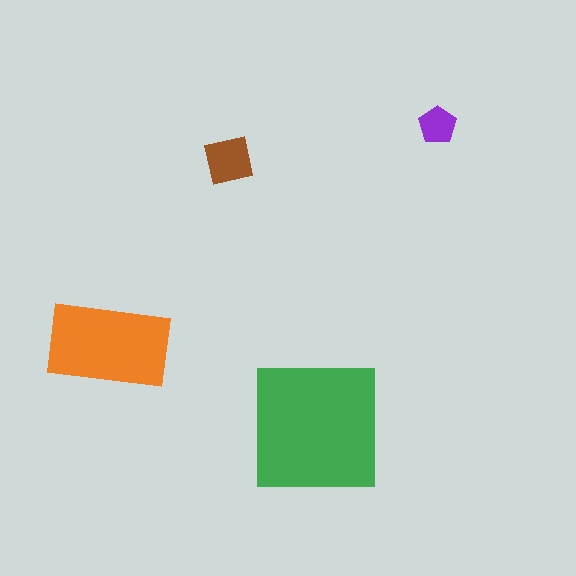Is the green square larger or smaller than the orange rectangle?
Larger.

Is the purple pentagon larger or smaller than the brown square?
Smaller.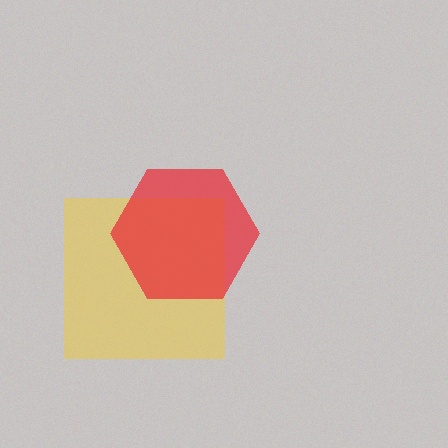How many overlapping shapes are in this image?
There are 2 overlapping shapes in the image.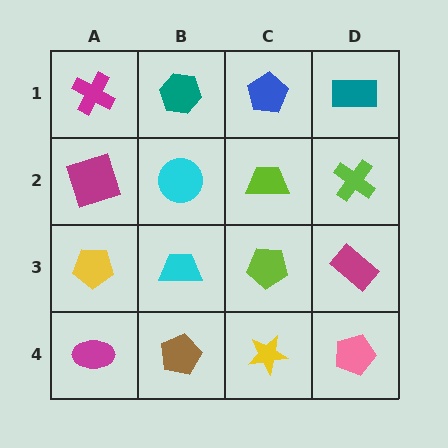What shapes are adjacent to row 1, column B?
A cyan circle (row 2, column B), a magenta cross (row 1, column A), a blue pentagon (row 1, column C).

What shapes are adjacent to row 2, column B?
A teal hexagon (row 1, column B), a cyan trapezoid (row 3, column B), a magenta square (row 2, column A), a lime trapezoid (row 2, column C).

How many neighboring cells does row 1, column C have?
3.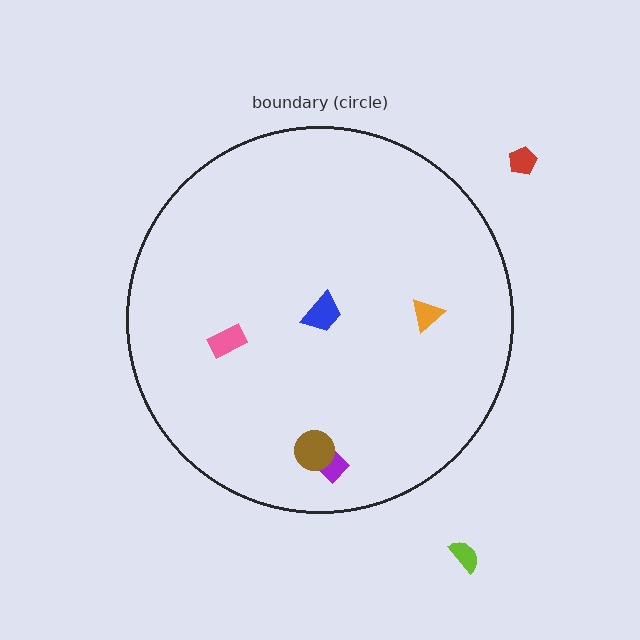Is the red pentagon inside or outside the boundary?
Outside.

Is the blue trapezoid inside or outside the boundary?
Inside.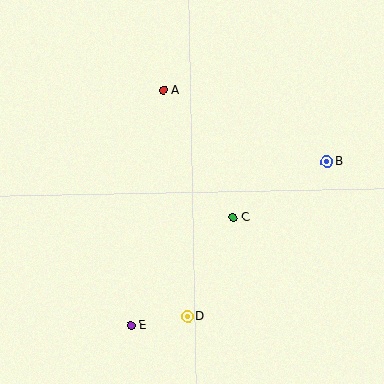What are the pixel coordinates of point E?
Point E is at (131, 326).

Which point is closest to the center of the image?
Point C at (233, 218) is closest to the center.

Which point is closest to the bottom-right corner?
Point D is closest to the bottom-right corner.